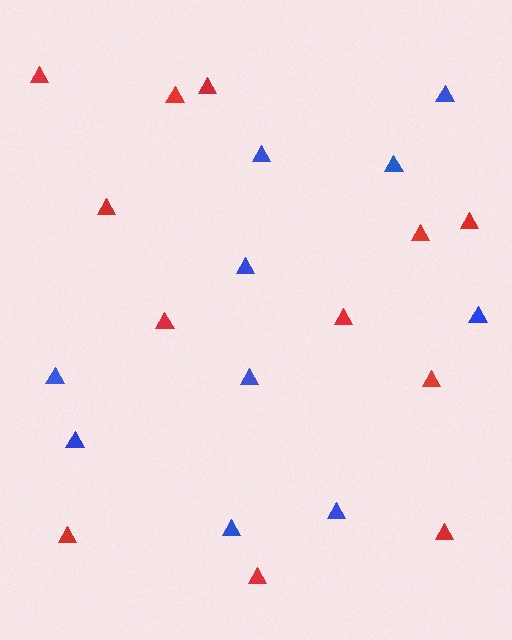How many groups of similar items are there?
There are 2 groups: one group of red triangles (12) and one group of blue triangles (10).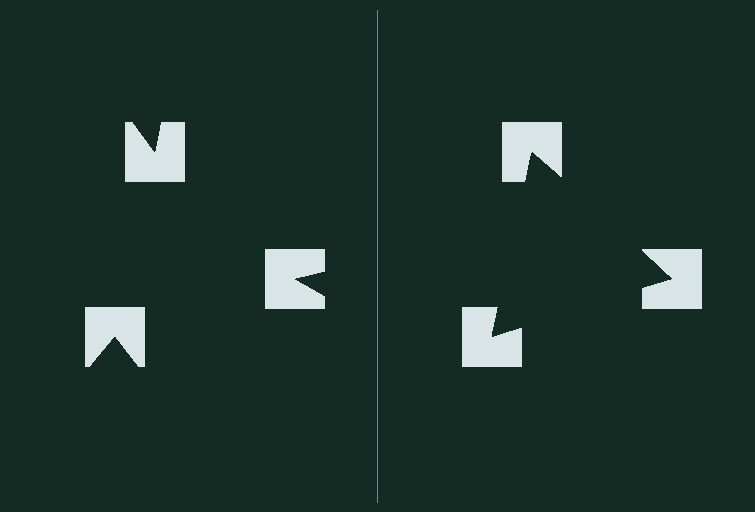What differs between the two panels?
The notched squares are positioned identically on both sides; only the wedge orientations differ. On the right they align to a triangle; on the left they are misaligned.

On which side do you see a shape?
An illusory triangle appears on the right side. On the left side the wedge cuts are rotated, so no coherent shape forms.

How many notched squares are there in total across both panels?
6 — 3 on each side.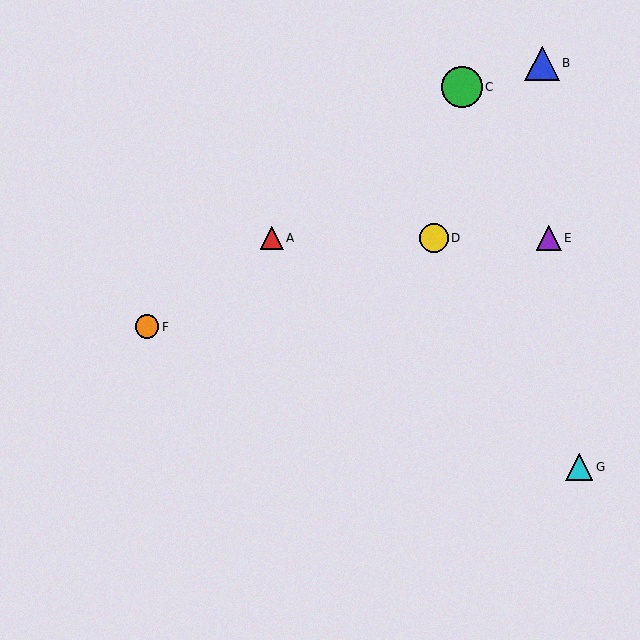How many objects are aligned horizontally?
3 objects (A, D, E) are aligned horizontally.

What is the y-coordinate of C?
Object C is at y≈87.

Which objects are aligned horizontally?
Objects A, D, E are aligned horizontally.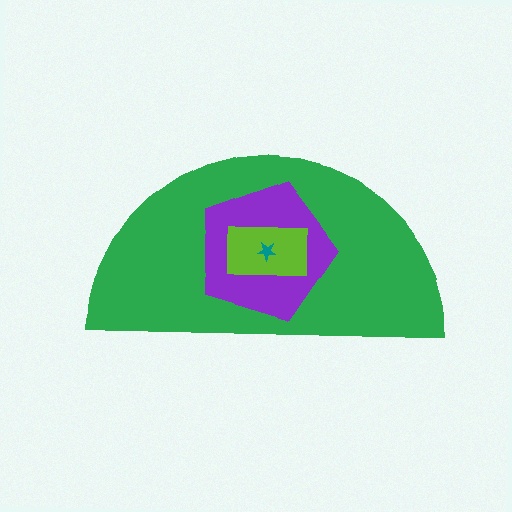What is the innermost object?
The teal star.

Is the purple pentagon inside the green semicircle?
Yes.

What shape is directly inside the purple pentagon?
The lime rectangle.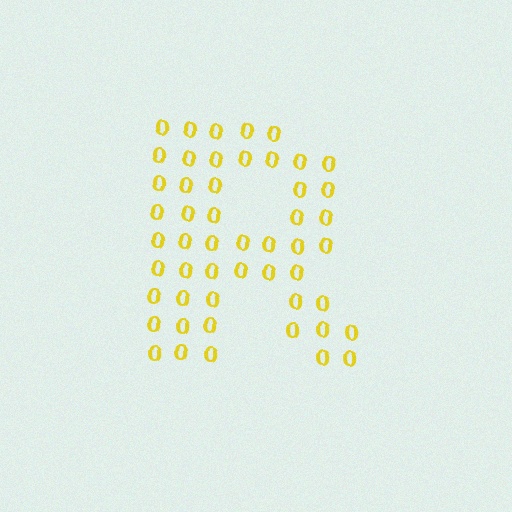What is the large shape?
The large shape is the letter R.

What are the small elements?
The small elements are digit 0's.